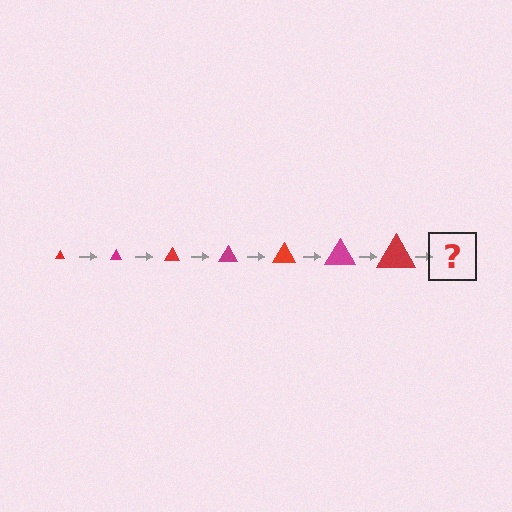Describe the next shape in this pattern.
It should be a magenta triangle, larger than the previous one.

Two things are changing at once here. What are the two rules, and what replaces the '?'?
The two rules are that the triangle grows larger each step and the color cycles through red and magenta. The '?' should be a magenta triangle, larger than the previous one.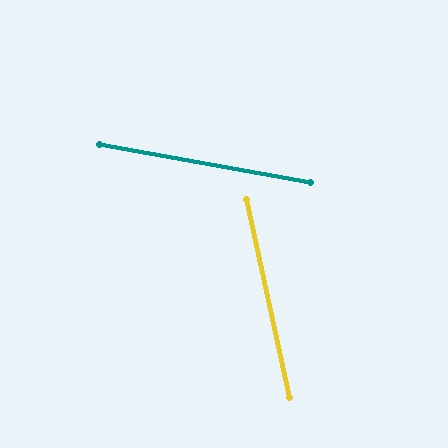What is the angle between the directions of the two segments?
Approximately 67 degrees.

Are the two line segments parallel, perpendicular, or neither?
Neither parallel nor perpendicular — they differ by about 67°.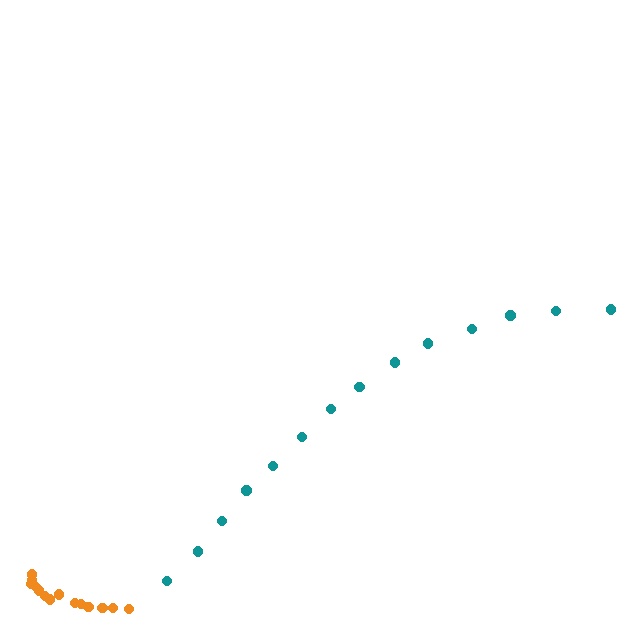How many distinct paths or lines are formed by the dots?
There are 2 distinct paths.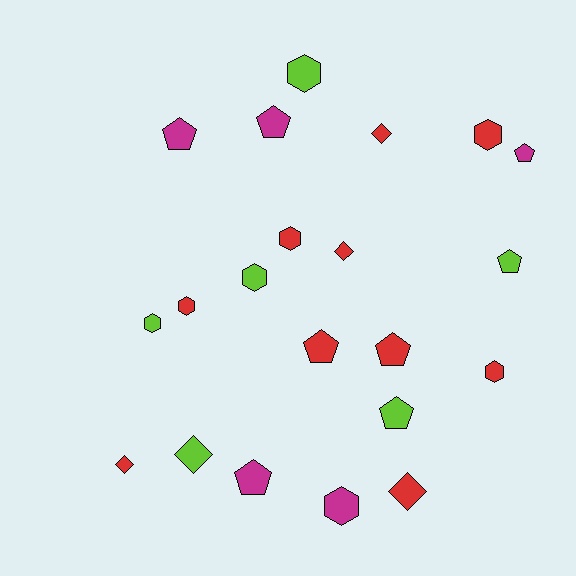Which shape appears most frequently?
Pentagon, with 8 objects.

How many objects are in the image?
There are 21 objects.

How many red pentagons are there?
There are 2 red pentagons.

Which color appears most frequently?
Red, with 10 objects.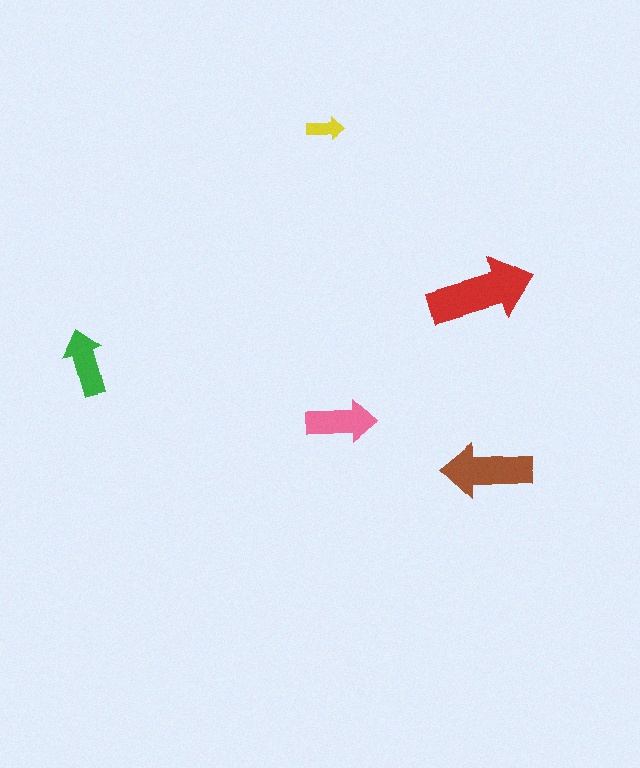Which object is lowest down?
The brown arrow is bottommost.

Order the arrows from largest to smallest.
the red one, the brown one, the pink one, the green one, the yellow one.